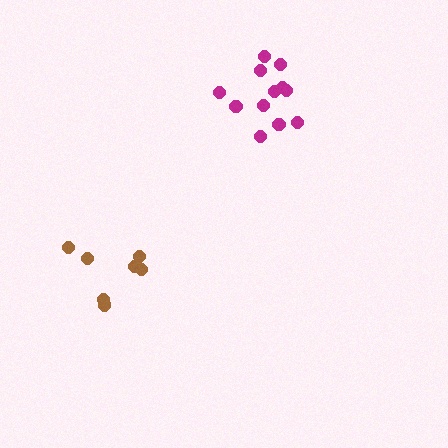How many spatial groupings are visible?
There are 2 spatial groupings.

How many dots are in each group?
Group 1: 7 dots, Group 2: 12 dots (19 total).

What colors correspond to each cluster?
The clusters are colored: brown, magenta.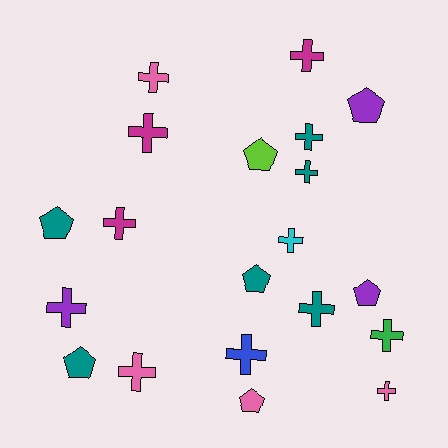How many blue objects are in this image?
There is 1 blue object.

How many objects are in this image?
There are 20 objects.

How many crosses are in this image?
There are 13 crosses.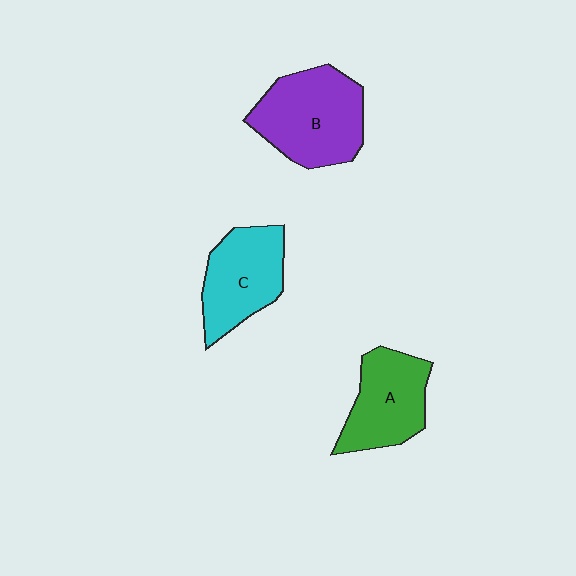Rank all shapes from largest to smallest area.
From largest to smallest: B (purple), C (cyan), A (green).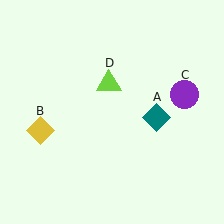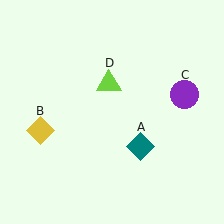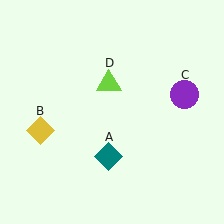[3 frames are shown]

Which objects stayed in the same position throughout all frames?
Yellow diamond (object B) and purple circle (object C) and lime triangle (object D) remained stationary.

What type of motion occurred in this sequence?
The teal diamond (object A) rotated clockwise around the center of the scene.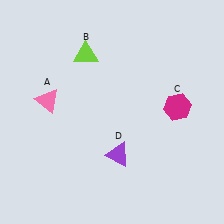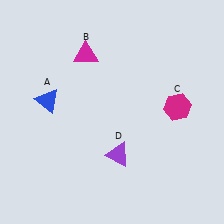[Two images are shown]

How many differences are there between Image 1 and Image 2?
There are 2 differences between the two images.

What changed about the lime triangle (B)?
In Image 1, B is lime. In Image 2, it changed to magenta.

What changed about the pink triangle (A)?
In Image 1, A is pink. In Image 2, it changed to blue.